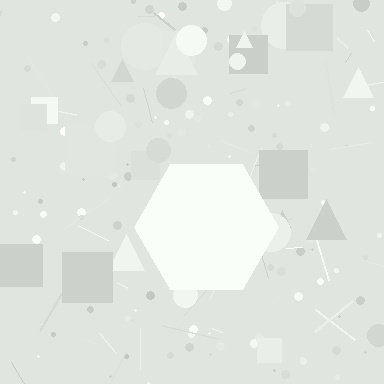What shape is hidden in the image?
A hexagon is hidden in the image.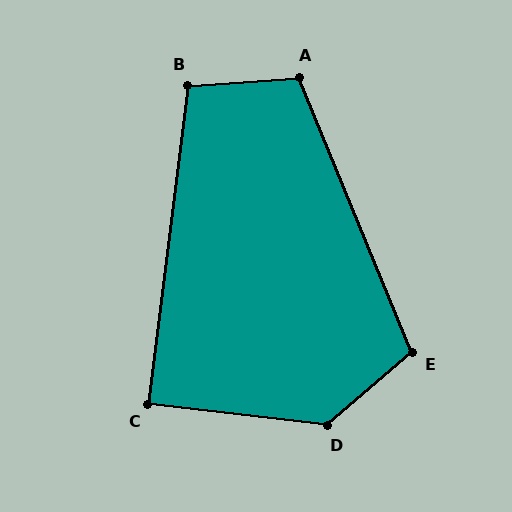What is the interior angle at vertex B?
Approximately 101 degrees (obtuse).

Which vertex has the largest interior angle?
D, at approximately 133 degrees.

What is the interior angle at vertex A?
Approximately 108 degrees (obtuse).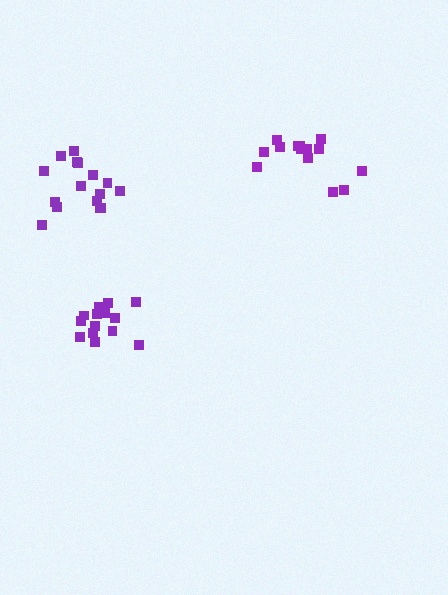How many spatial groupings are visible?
There are 3 spatial groupings.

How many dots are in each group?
Group 1: 16 dots, Group 2: 14 dots, Group 3: 16 dots (46 total).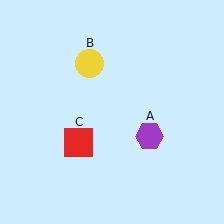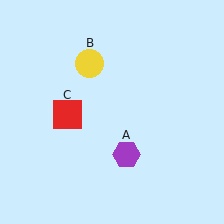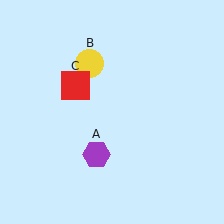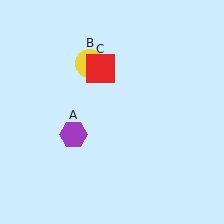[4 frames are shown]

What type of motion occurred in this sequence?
The purple hexagon (object A), red square (object C) rotated clockwise around the center of the scene.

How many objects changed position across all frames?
2 objects changed position: purple hexagon (object A), red square (object C).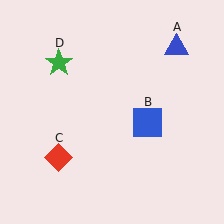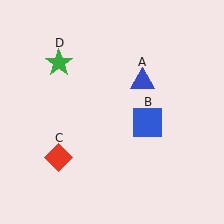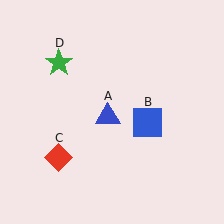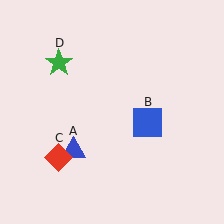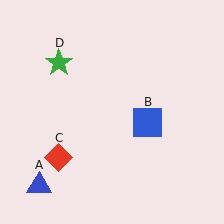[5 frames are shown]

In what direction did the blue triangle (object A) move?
The blue triangle (object A) moved down and to the left.